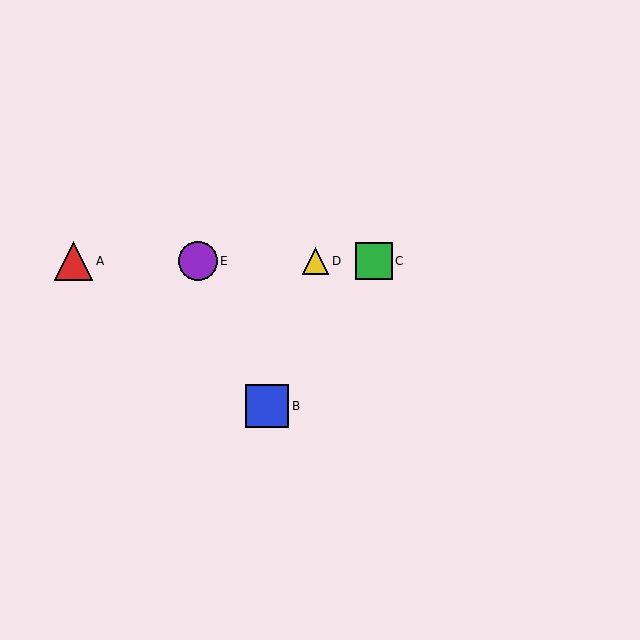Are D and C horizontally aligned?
Yes, both are at y≈261.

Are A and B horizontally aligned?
No, A is at y≈261 and B is at y≈406.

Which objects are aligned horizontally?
Objects A, C, D, E are aligned horizontally.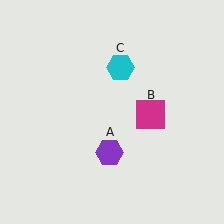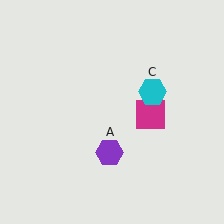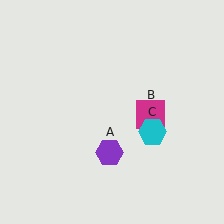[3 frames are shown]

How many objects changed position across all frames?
1 object changed position: cyan hexagon (object C).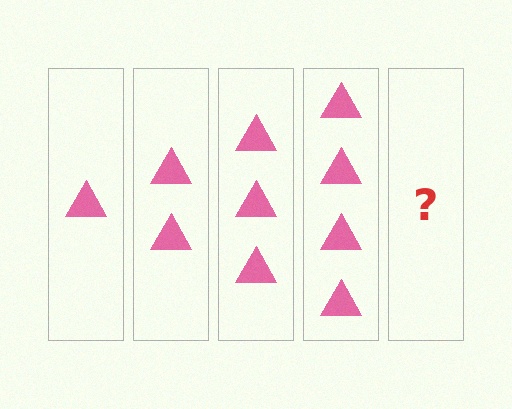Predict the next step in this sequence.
The next step is 5 triangles.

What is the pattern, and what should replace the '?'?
The pattern is that each step adds one more triangle. The '?' should be 5 triangles.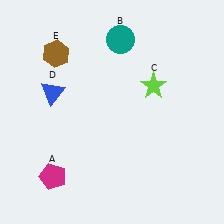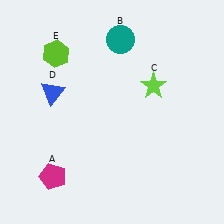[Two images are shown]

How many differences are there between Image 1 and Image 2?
There is 1 difference between the two images.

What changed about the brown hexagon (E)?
In Image 1, E is brown. In Image 2, it changed to lime.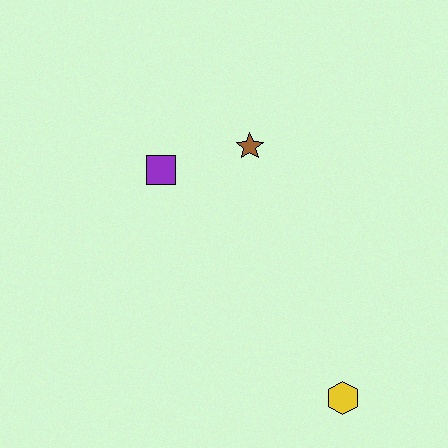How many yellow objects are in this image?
There is 1 yellow object.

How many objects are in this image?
There are 3 objects.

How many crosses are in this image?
There are no crosses.